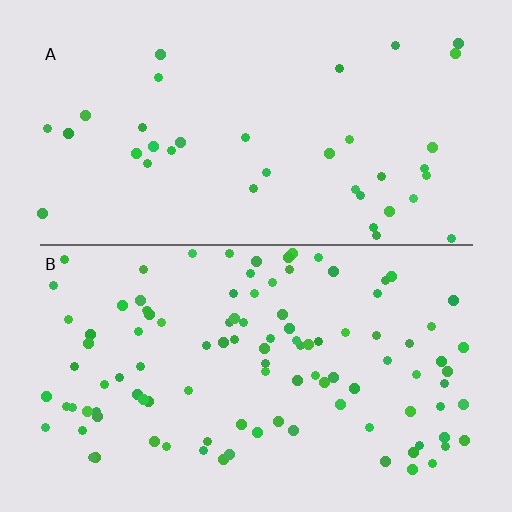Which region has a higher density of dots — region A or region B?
B (the bottom).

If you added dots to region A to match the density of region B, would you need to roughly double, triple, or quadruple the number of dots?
Approximately triple.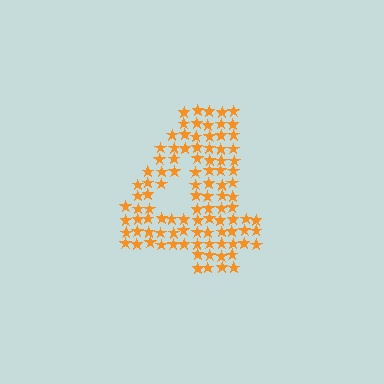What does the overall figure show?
The overall figure shows the digit 4.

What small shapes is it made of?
It is made of small stars.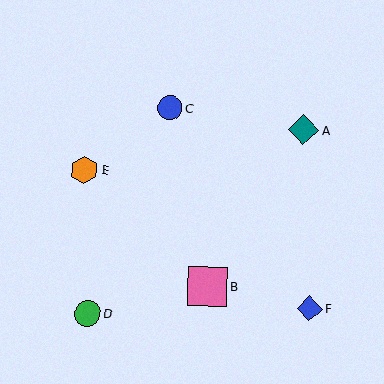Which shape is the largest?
The pink square (labeled B) is the largest.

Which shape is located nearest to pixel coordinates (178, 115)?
The blue circle (labeled C) at (170, 108) is nearest to that location.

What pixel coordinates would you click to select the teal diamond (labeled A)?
Click at (303, 130) to select the teal diamond A.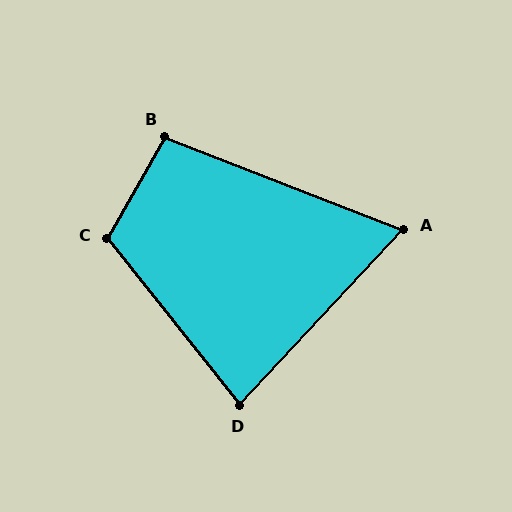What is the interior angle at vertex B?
Approximately 98 degrees (obtuse).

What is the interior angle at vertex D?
Approximately 82 degrees (acute).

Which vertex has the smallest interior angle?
A, at approximately 68 degrees.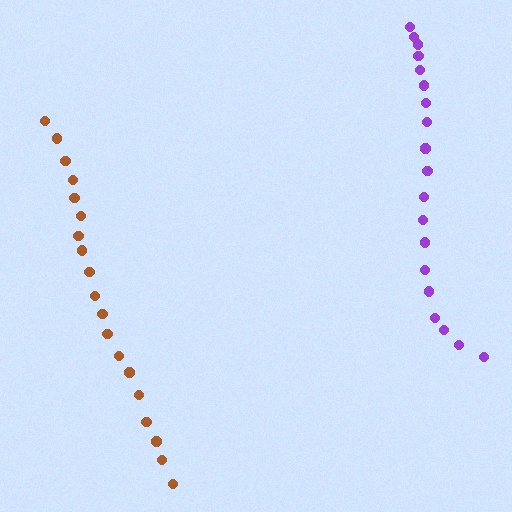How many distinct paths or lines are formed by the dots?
There are 2 distinct paths.